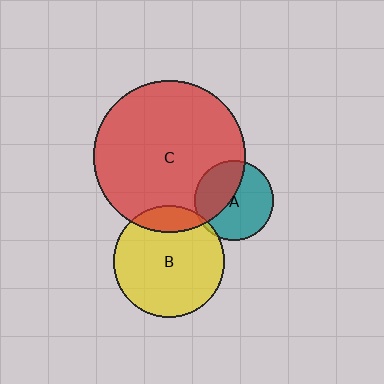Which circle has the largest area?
Circle C (red).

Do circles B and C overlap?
Yes.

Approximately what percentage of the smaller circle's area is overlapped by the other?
Approximately 15%.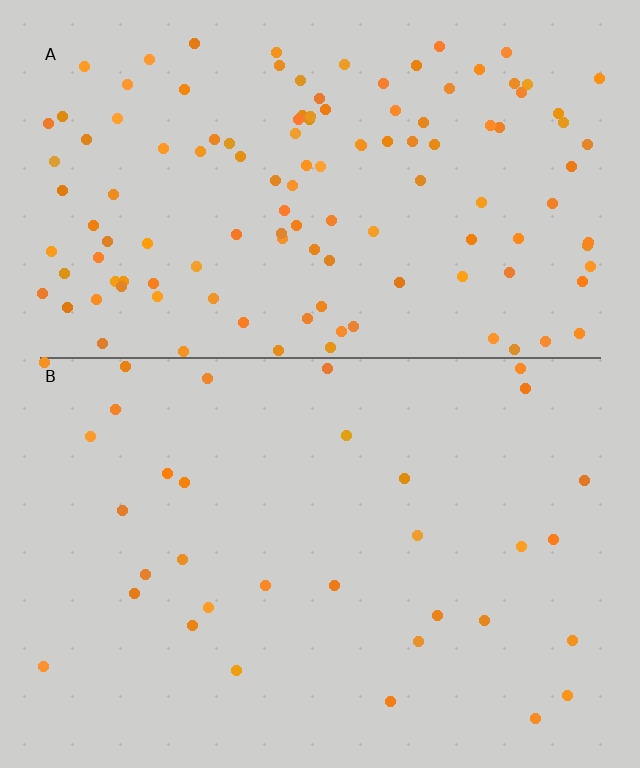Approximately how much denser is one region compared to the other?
Approximately 3.7× — region A over region B.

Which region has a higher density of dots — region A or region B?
A (the top).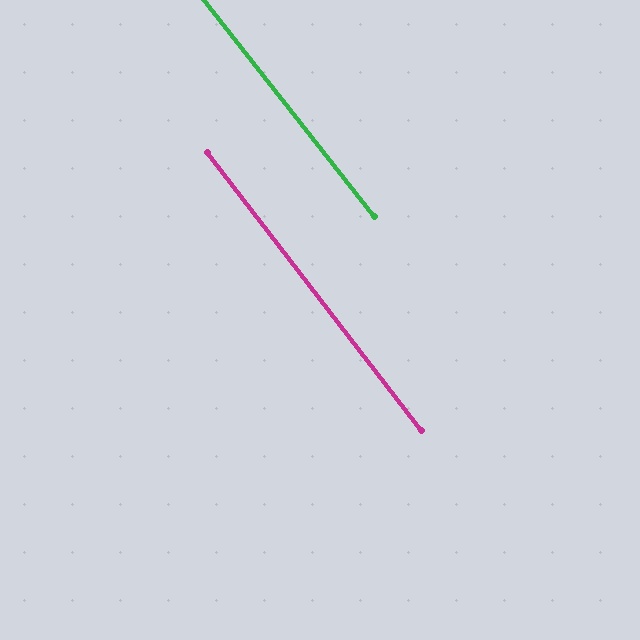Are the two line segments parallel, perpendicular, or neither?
Parallel — their directions differ by only 0.5°.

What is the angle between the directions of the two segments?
Approximately 1 degree.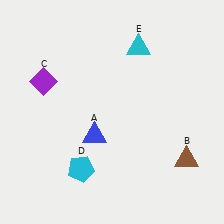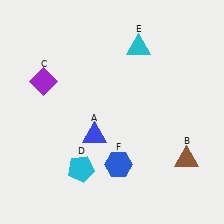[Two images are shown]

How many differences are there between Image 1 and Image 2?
There is 1 difference between the two images.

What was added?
A blue hexagon (F) was added in Image 2.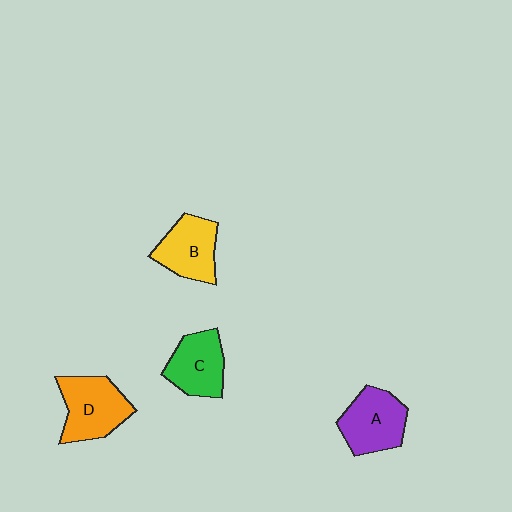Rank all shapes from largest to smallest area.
From largest to smallest: D (orange), A (purple), B (yellow), C (green).